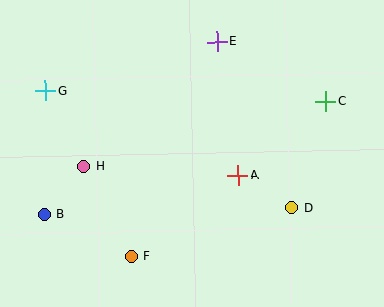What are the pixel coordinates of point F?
Point F is at (132, 256).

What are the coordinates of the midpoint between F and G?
The midpoint between F and G is at (89, 174).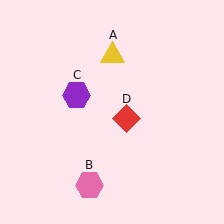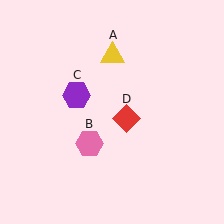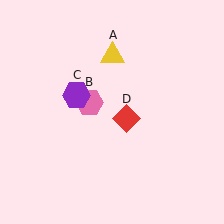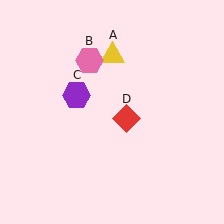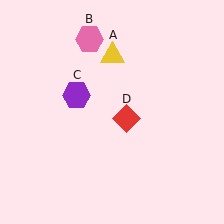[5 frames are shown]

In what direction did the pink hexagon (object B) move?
The pink hexagon (object B) moved up.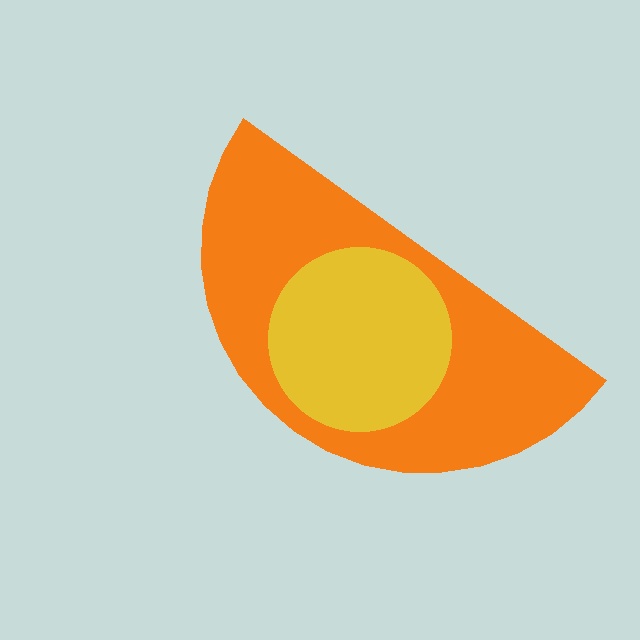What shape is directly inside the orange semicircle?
The yellow circle.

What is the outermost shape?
The orange semicircle.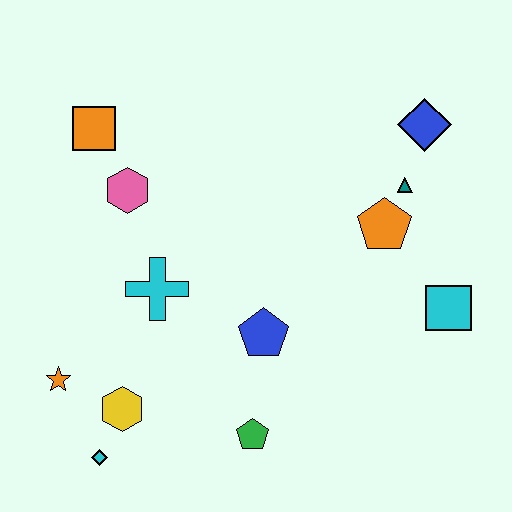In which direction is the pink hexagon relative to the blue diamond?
The pink hexagon is to the left of the blue diamond.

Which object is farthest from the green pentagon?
The blue diamond is farthest from the green pentagon.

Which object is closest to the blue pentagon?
The green pentagon is closest to the blue pentagon.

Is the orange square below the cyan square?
No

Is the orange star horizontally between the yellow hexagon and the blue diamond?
No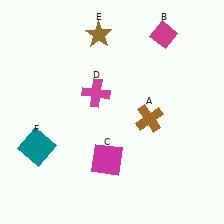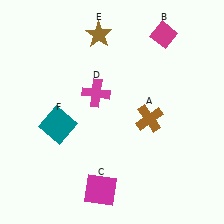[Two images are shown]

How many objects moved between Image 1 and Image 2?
2 objects moved between the two images.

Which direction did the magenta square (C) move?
The magenta square (C) moved down.